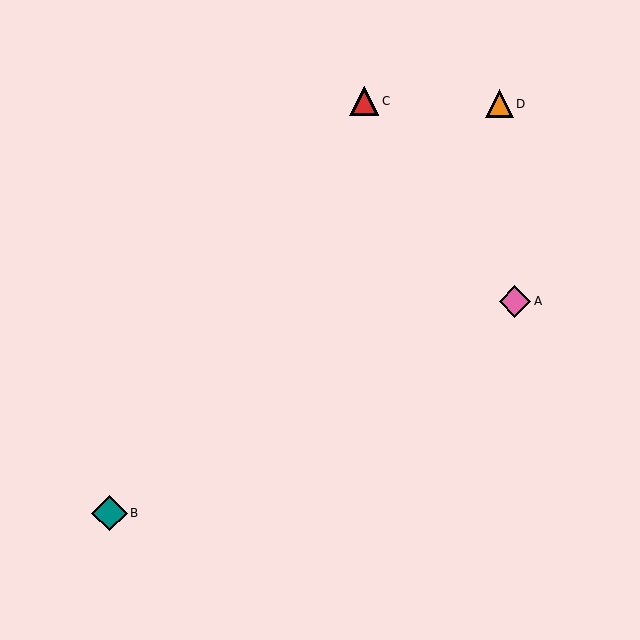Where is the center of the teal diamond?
The center of the teal diamond is at (110, 514).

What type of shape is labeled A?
Shape A is a pink diamond.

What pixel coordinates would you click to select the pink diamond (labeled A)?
Click at (515, 301) to select the pink diamond A.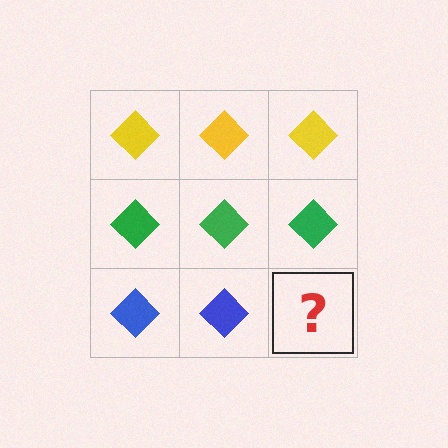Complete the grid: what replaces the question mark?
The question mark should be replaced with a blue diamond.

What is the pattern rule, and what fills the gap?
The rule is that each row has a consistent color. The gap should be filled with a blue diamond.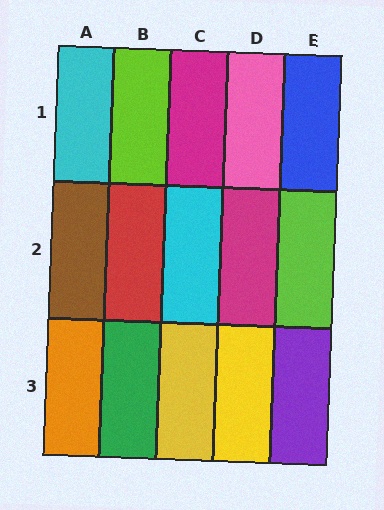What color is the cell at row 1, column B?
Lime.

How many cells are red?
1 cell is red.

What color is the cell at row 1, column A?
Cyan.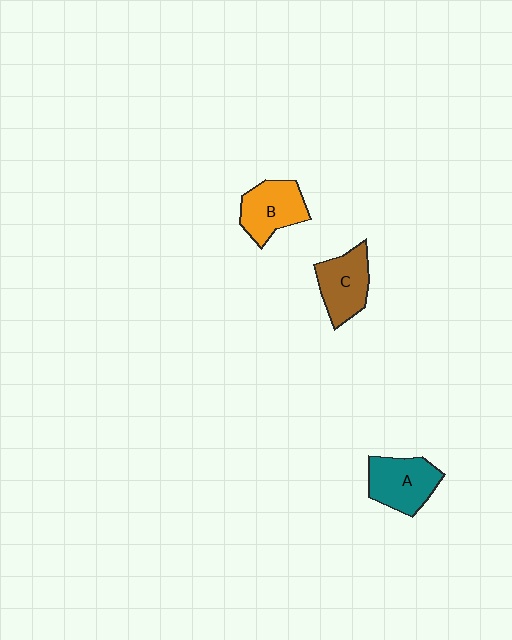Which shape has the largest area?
Shape A (teal).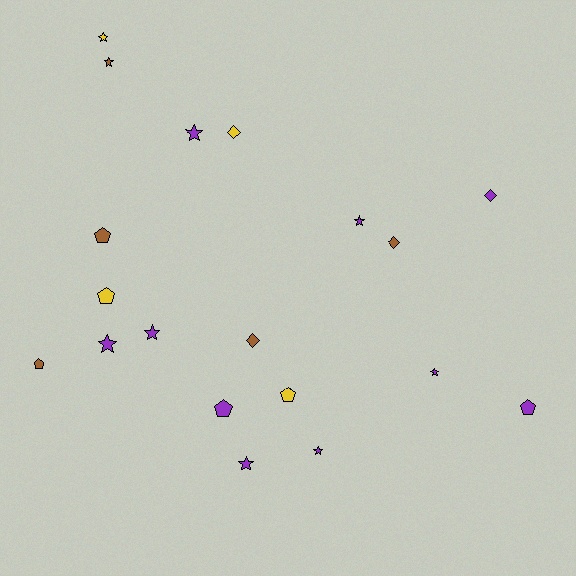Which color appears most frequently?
Purple, with 10 objects.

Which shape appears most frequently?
Star, with 9 objects.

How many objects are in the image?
There are 19 objects.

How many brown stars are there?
There is 1 brown star.